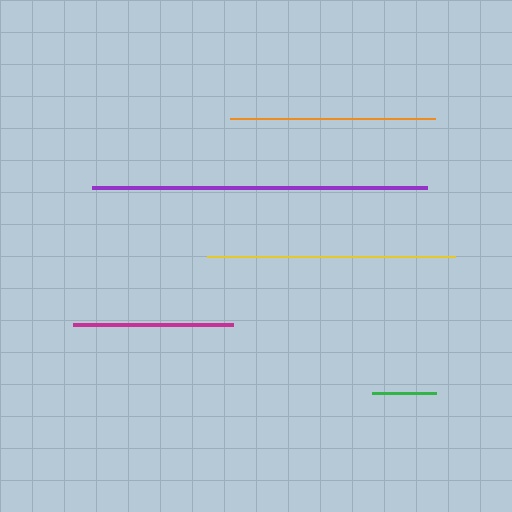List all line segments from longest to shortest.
From longest to shortest: purple, yellow, orange, magenta, green.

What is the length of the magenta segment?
The magenta segment is approximately 160 pixels long.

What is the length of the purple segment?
The purple segment is approximately 335 pixels long.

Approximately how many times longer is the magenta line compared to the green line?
The magenta line is approximately 2.5 times the length of the green line.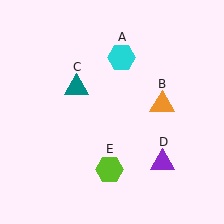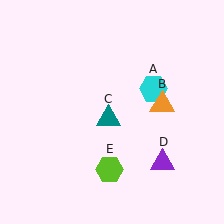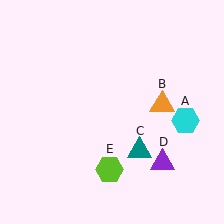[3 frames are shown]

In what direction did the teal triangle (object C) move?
The teal triangle (object C) moved down and to the right.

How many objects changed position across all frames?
2 objects changed position: cyan hexagon (object A), teal triangle (object C).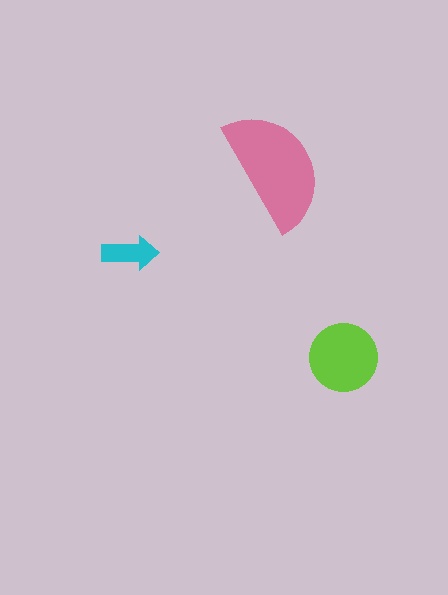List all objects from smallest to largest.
The cyan arrow, the lime circle, the pink semicircle.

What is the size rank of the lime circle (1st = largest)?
2nd.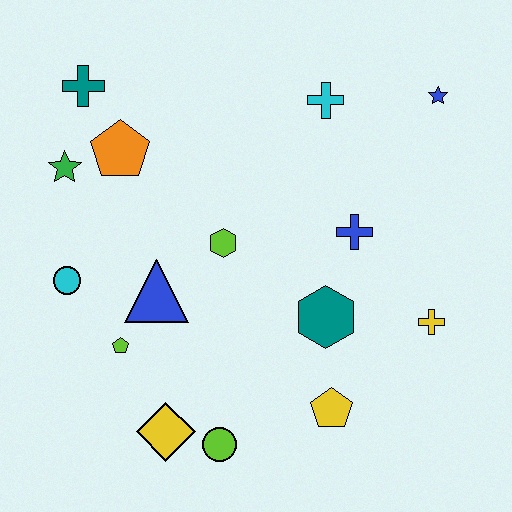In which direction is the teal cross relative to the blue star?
The teal cross is to the left of the blue star.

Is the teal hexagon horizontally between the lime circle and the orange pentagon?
No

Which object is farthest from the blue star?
The yellow diamond is farthest from the blue star.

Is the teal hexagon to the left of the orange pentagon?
No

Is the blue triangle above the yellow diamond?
Yes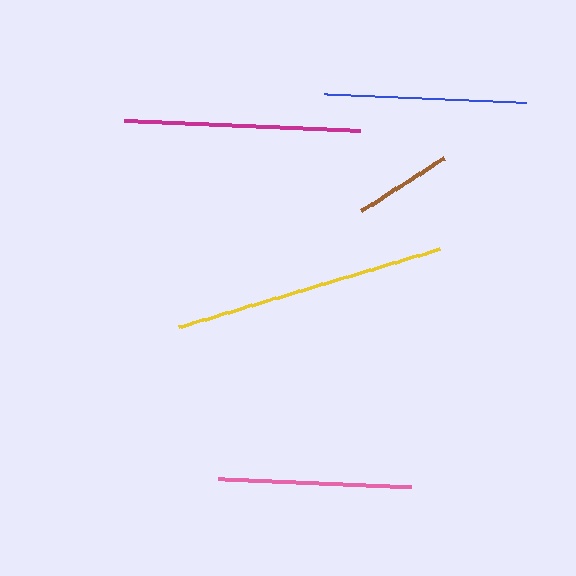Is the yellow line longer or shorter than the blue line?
The yellow line is longer than the blue line.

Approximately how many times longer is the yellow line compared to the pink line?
The yellow line is approximately 1.4 times the length of the pink line.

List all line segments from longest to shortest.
From longest to shortest: yellow, magenta, blue, pink, brown.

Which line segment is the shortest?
The brown line is the shortest at approximately 98 pixels.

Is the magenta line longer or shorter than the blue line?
The magenta line is longer than the blue line.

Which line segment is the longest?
The yellow line is the longest at approximately 273 pixels.